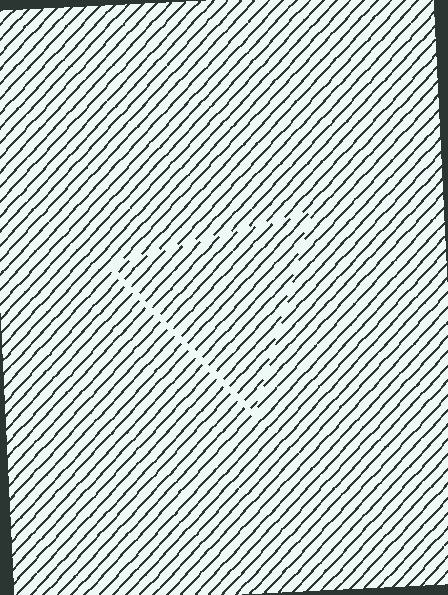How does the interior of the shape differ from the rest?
The interior of the shape contains the same grating, shifted by half a period — the contour is defined by the phase discontinuity where line-ends from the inner and outer gratings abut.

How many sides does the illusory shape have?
3 sides — the line-ends trace a triangle.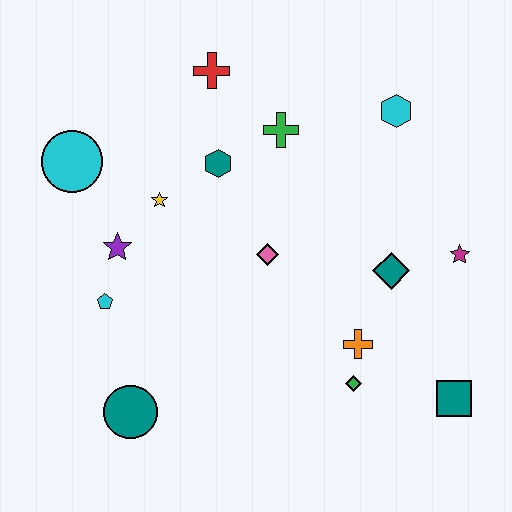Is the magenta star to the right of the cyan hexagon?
Yes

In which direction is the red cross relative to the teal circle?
The red cross is above the teal circle.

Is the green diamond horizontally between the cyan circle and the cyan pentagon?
No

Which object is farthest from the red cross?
The teal square is farthest from the red cross.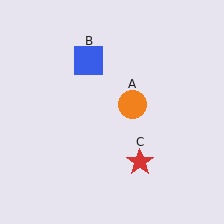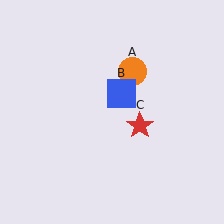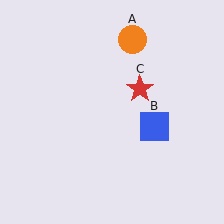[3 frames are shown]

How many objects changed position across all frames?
3 objects changed position: orange circle (object A), blue square (object B), red star (object C).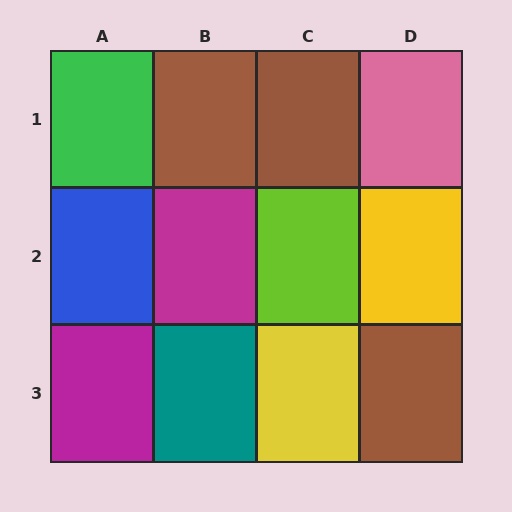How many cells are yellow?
2 cells are yellow.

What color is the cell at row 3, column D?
Brown.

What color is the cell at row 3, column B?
Teal.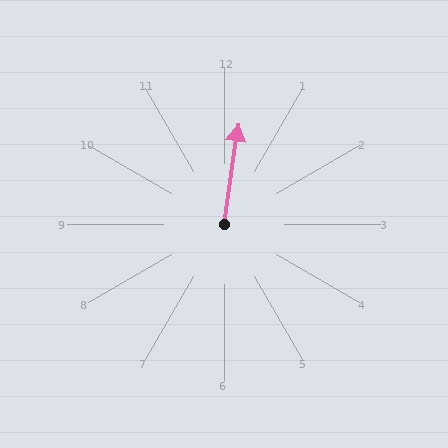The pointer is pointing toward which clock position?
Roughly 12 o'clock.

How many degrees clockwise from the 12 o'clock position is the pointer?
Approximately 8 degrees.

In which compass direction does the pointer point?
North.